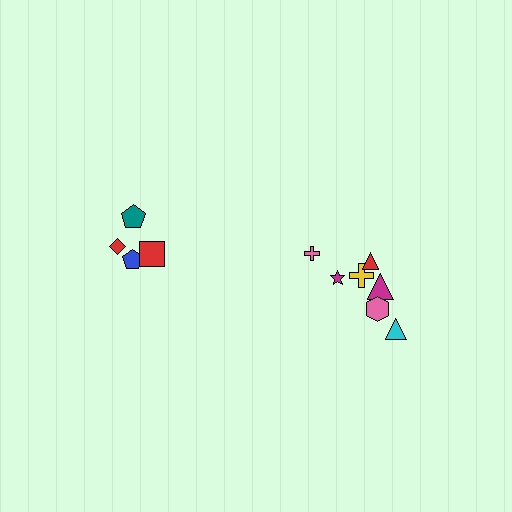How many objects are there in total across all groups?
There are 12 objects.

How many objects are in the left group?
There are 5 objects.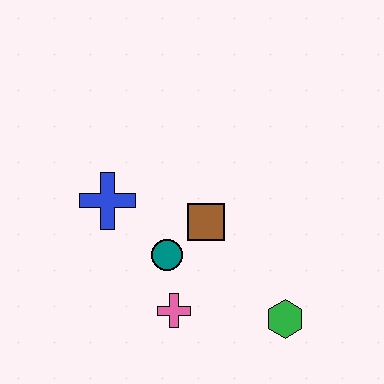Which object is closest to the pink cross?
The teal circle is closest to the pink cross.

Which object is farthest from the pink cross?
The blue cross is farthest from the pink cross.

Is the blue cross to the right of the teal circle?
No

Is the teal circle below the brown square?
Yes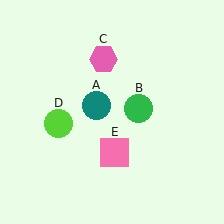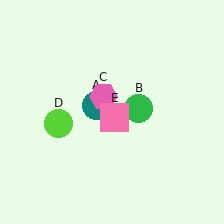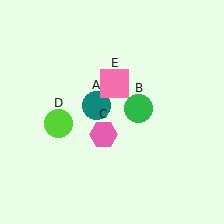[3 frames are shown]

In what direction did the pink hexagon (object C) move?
The pink hexagon (object C) moved down.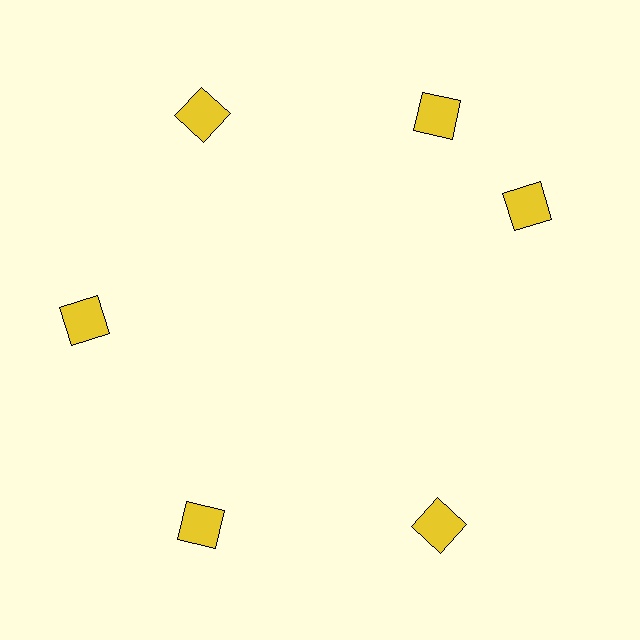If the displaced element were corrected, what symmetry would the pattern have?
It would have 6-fold rotational symmetry — the pattern would map onto itself every 60 degrees.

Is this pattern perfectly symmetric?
No. The 6 yellow squares are arranged in a ring, but one element near the 3 o'clock position is rotated out of alignment along the ring, breaking the 6-fold rotational symmetry.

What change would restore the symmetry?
The symmetry would be restored by rotating it back into even spacing with its neighbors so that all 6 squares sit at equal angles and equal distance from the center.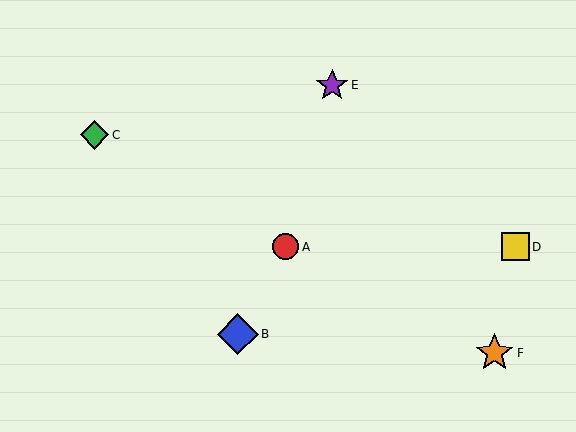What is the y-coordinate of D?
Object D is at y≈247.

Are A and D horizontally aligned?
Yes, both are at y≈247.